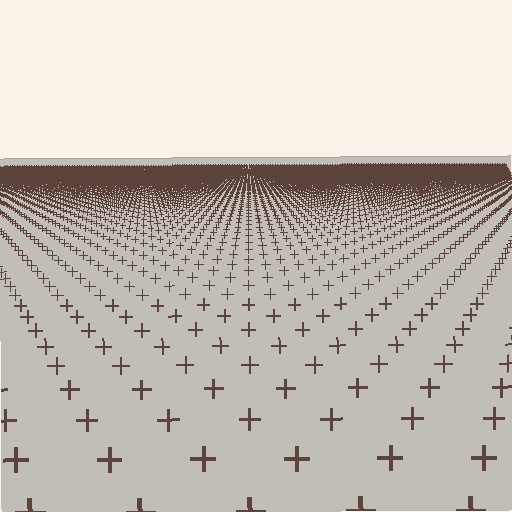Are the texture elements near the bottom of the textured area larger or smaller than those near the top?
Larger. Near the bottom, elements are closer to the viewer and appear at a bigger on-screen size.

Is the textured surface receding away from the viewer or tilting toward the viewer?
The surface is receding away from the viewer. Texture elements get smaller and denser toward the top.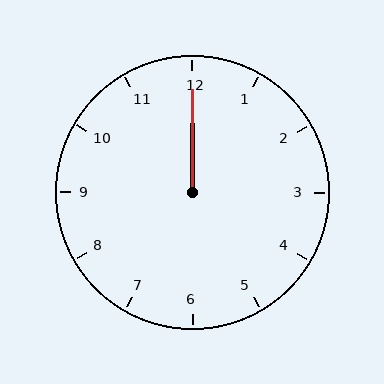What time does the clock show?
12:00.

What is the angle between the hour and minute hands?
Approximately 0 degrees.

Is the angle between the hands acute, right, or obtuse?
It is acute.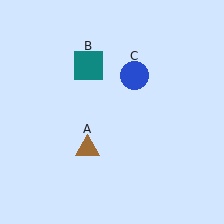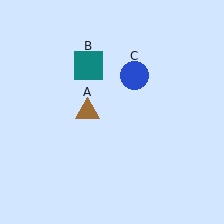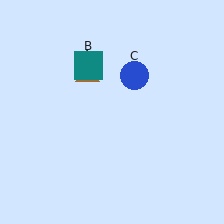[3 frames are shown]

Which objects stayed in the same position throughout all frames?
Teal square (object B) and blue circle (object C) remained stationary.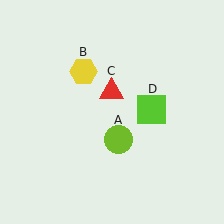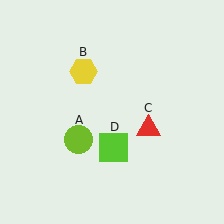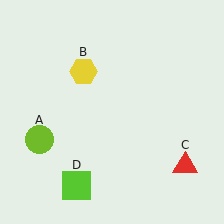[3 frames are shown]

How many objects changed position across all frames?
3 objects changed position: lime circle (object A), red triangle (object C), lime square (object D).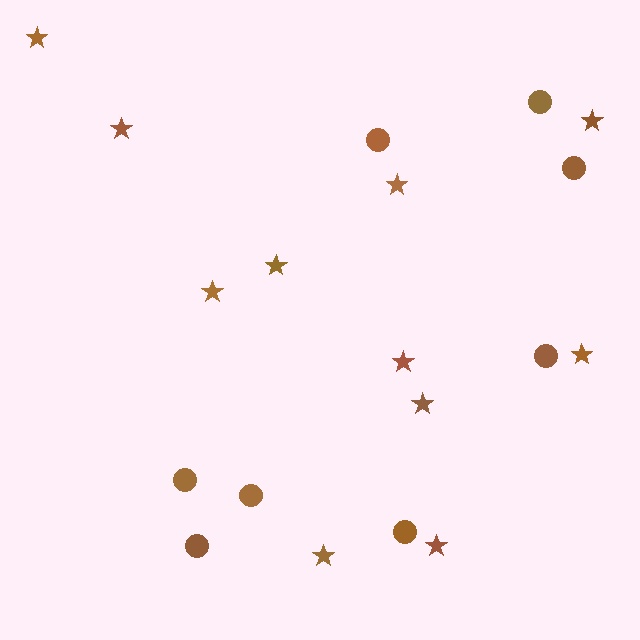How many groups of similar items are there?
There are 2 groups: one group of circles (8) and one group of stars (11).